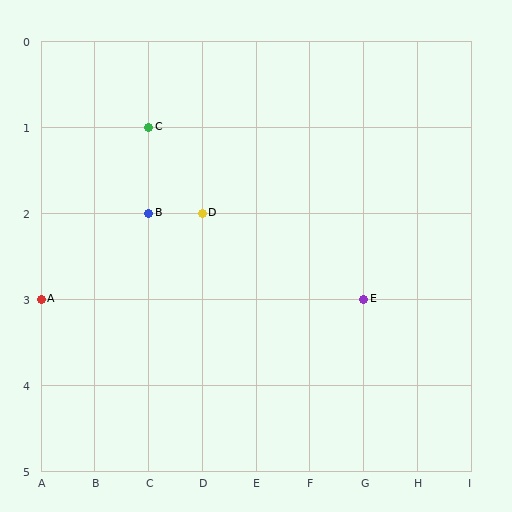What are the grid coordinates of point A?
Point A is at grid coordinates (A, 3).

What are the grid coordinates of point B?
Point B is at grid coordinates (C, 2).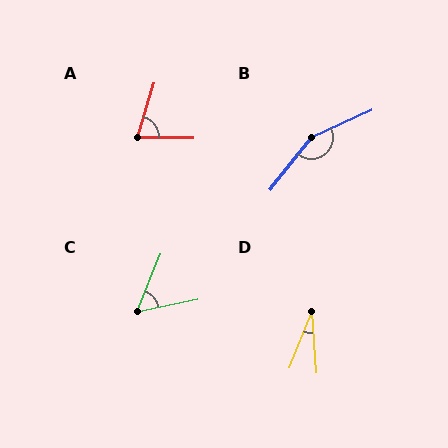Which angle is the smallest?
D, at approximately 26 degrees.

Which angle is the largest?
B, at approximately 153 degrees.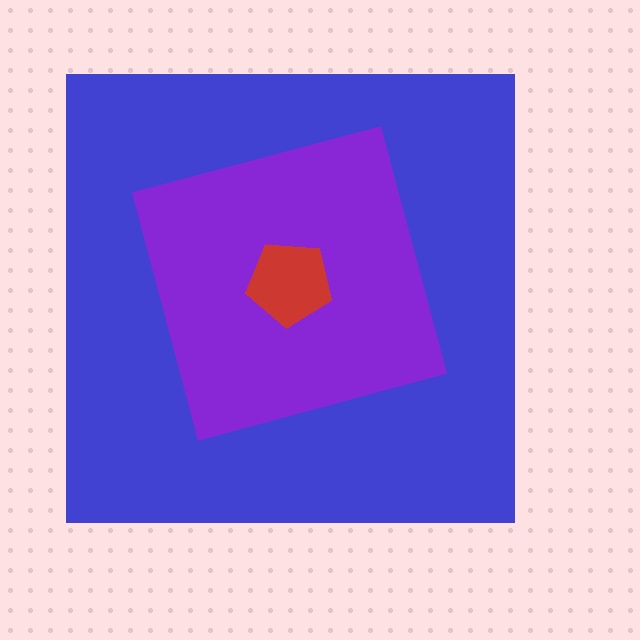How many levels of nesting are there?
3.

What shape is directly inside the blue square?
The purple square.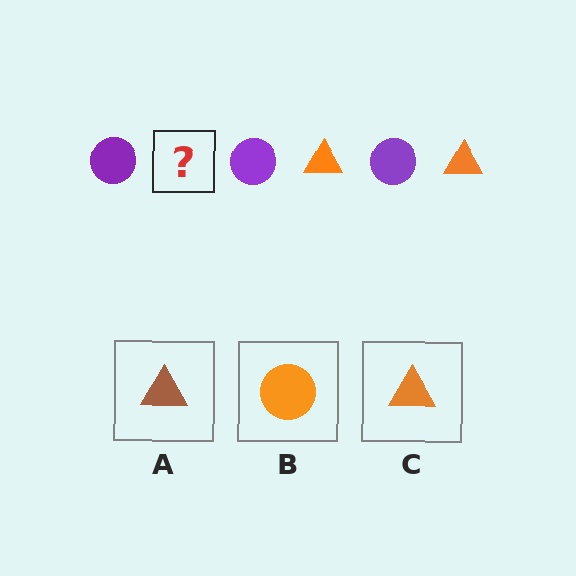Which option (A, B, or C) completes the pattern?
C.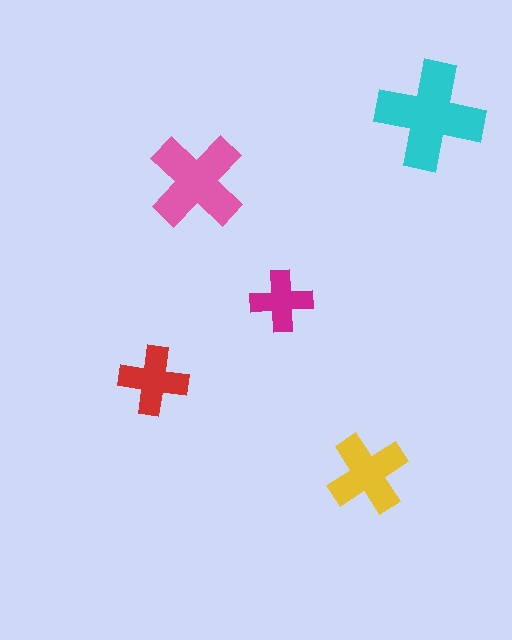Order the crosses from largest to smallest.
the cyan one, the pink one, the yellow one, the red one, the magenta one.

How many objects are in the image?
There are 5 objects in the image.